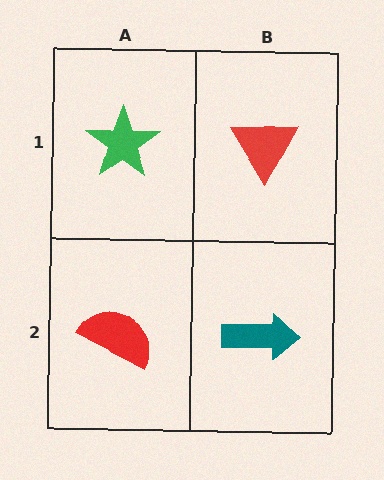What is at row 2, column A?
A red semicircle.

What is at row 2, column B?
A teal arrow.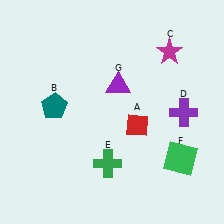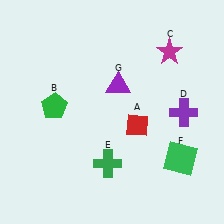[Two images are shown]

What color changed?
The pentagon (B) changed from teal in Image 1 to green in Image 2.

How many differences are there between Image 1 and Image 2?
There is 1 difference between the two images.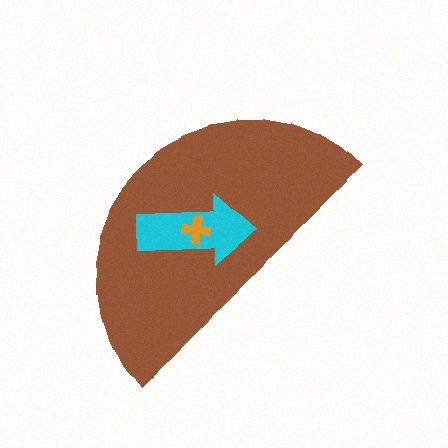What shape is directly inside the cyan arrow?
The orange cross.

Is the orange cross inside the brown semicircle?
Yes.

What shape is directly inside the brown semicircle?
The cyan arrow.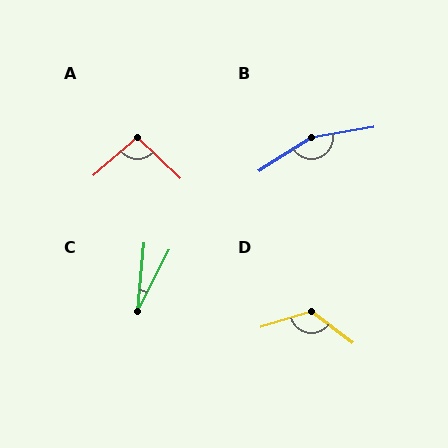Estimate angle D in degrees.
Approximately 126 degrees.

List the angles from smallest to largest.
C (22°), A (96°), D (126°), B (157°).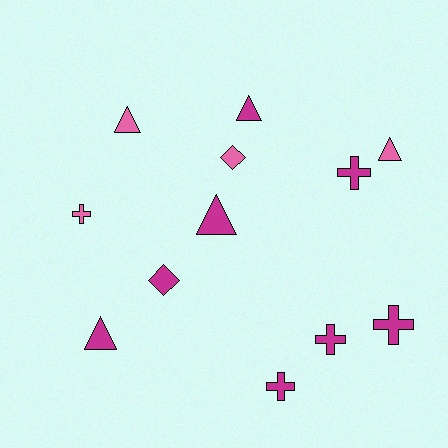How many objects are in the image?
There are 12 objects.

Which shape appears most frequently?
Triangle, with 5 objects.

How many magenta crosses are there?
There are 4 magenta crosses.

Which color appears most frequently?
Magenta, with 8 objects.